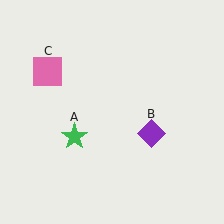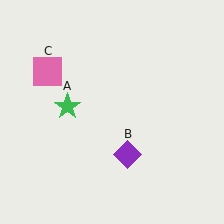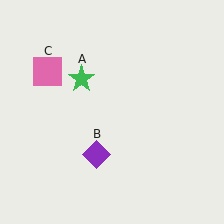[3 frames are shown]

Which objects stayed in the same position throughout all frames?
Pink square (object C) remained stationary.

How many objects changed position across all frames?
2 objects changed position: green star (object A), purple diamond (object B).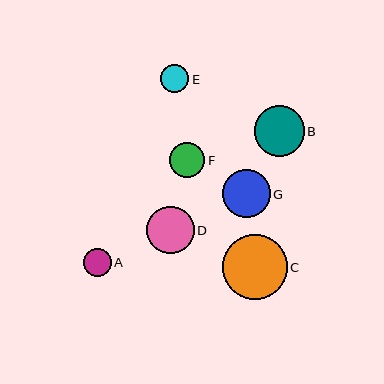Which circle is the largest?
Circle C is the largest with a size of approximately 65 pixels.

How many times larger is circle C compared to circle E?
Circle C is approximately 2.3 times the size of circle E.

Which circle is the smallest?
Circle A is the smallest with a size of approximately 28 pixels.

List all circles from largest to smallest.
From largest to smallest: C, B, G, D, F, E, A.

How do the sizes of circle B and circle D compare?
Circle B and circle D are approximately the same size.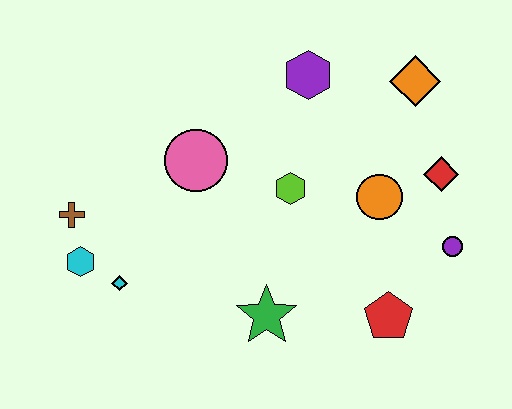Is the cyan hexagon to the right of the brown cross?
Yes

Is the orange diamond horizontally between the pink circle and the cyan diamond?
No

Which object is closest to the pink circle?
The lime hexagon is closest to the pink circle.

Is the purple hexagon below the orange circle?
No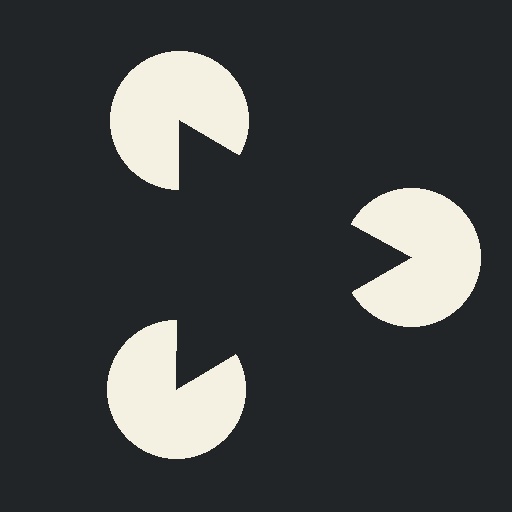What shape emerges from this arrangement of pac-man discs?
An illusory triangle — its edges are inferred from the aligned wedge cuts in the pac-man discs, not physically drawn.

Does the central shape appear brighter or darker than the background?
It typically appears slightly darker than the background, even though no actual brightness change is drawn.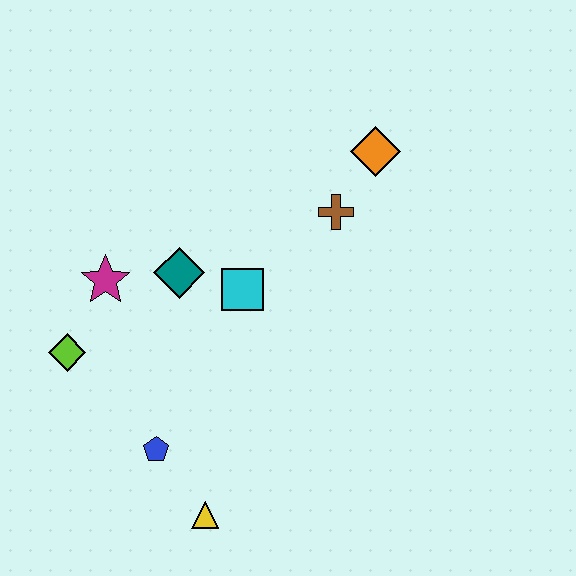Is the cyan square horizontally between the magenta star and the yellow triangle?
No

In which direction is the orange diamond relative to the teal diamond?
The orange diamond is to the right of the teal diamond.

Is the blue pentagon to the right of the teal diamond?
No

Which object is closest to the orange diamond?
The brown cross is closest to the orange diamond.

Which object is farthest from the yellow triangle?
The orange diamond is farthest from the yellow triangle.